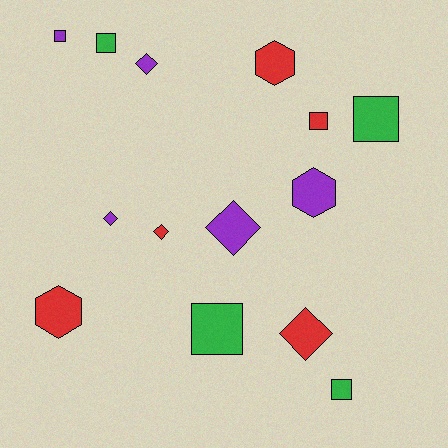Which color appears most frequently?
Red, with 5 objects.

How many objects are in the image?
There are 14 objects.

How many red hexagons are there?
There are 2 red hexagons.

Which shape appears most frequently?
Square, with 6 objects.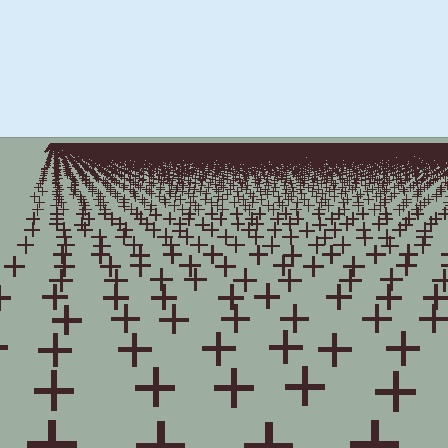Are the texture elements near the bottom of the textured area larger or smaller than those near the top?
Larger. Near the bottom, elements are closer to the viewer and appear at a bigger on-screen size.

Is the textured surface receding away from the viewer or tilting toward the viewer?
The surface is receding away from the viewer. Texture elements get smaller and denser toward the top.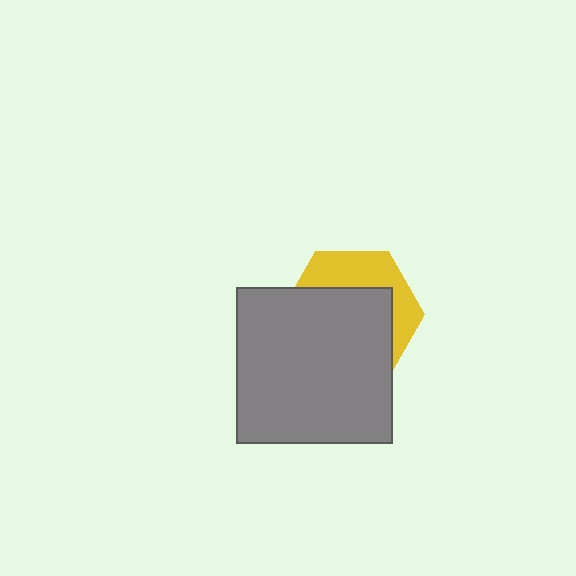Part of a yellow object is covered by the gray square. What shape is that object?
It is a hexagon.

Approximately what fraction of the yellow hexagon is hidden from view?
Roughly 65% of the yellow hexagon is hidden behind the gray square.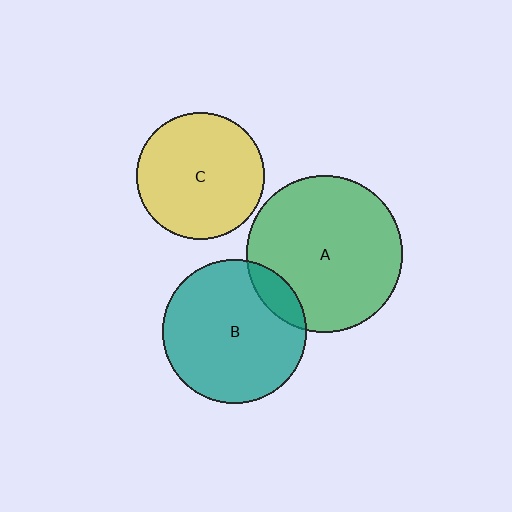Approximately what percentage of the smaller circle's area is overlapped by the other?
Approximately 10%.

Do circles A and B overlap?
Yes.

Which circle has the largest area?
Circle A (green).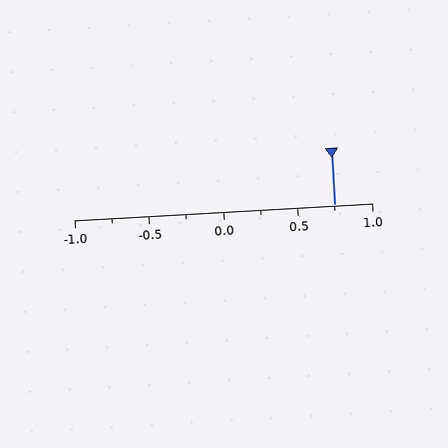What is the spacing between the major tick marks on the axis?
The major ticks are spaced 0.5 apart.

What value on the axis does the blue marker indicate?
The marker indicates approximately 0.75.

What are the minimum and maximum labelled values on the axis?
The axis runs from -1.0 to 1.0.